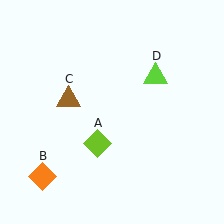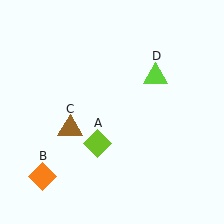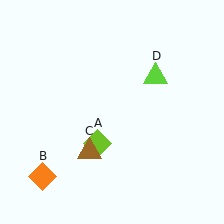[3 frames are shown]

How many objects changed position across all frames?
1 object changed position: brown triangle (object C).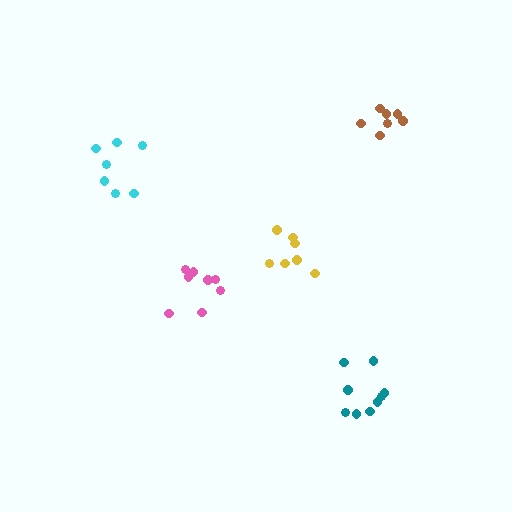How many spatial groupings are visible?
There are 5 spatial groupings.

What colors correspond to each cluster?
The clusters are colored: yellow, cyan, teal, brown, pink.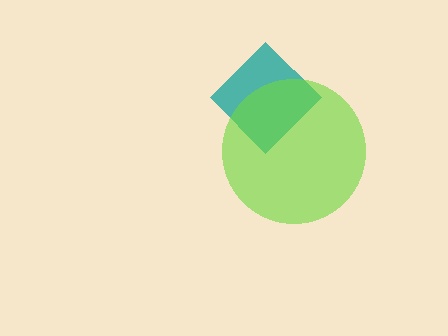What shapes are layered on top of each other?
The layered shapes are: a teal diamond, a lime circle.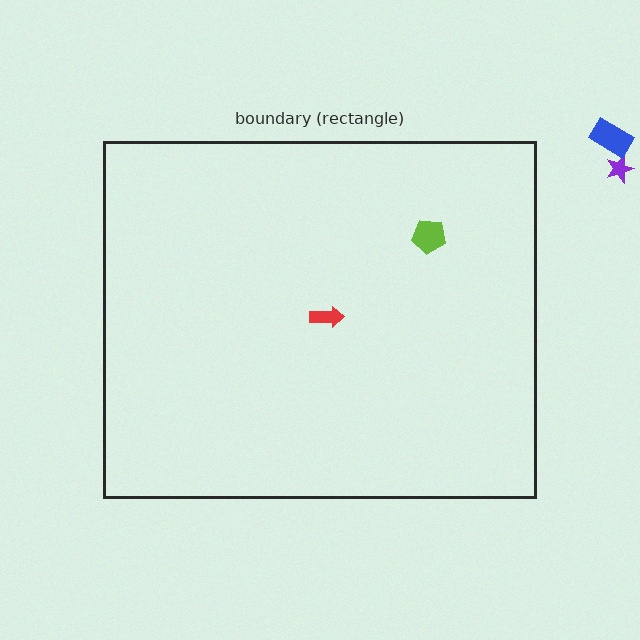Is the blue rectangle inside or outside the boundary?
Outside.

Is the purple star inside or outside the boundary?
Outside.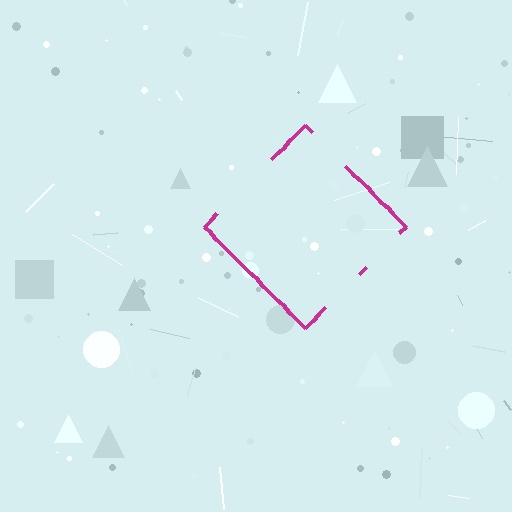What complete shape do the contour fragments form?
The contour fragments form a diamond.